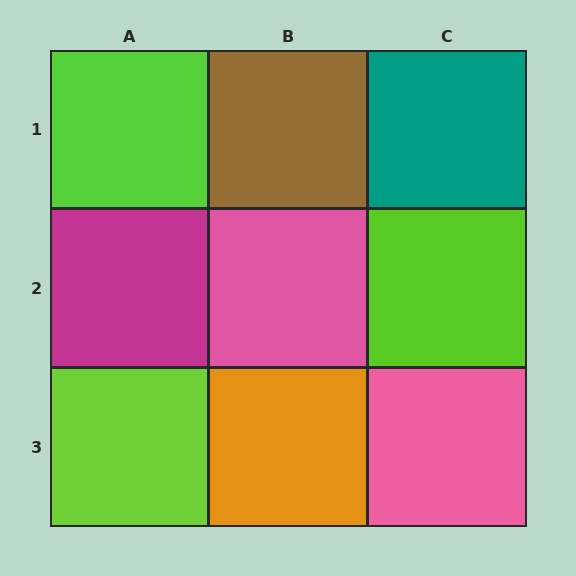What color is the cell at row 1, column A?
Lime.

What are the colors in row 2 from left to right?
Magenta, pink, lime.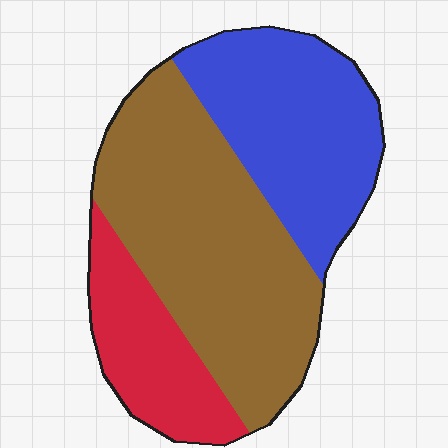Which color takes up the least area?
Red, at roughly 20%.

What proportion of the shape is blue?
Blue covers 32% of the shape.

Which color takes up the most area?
Brown, at roughly 50%.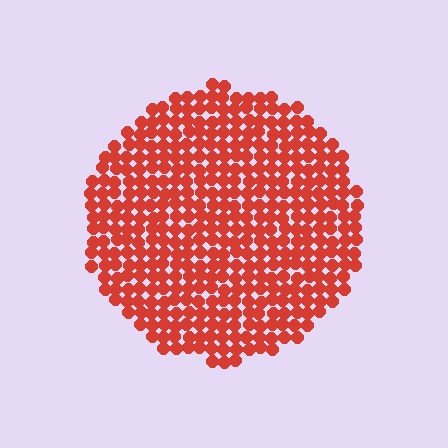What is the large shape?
The large shape is a circle.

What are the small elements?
The small elements are circles.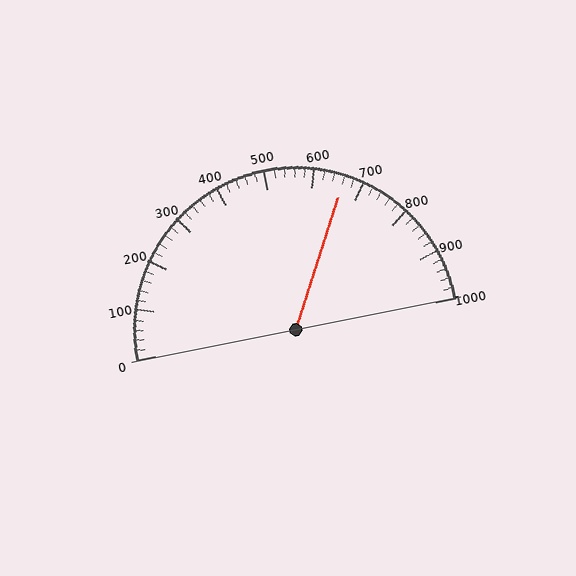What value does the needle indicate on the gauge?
The needle indicates approximately 660.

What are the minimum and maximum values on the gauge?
The gauge ranges from 0 to 1000.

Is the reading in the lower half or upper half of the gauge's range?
The reading is in the upper half of the range (0 to 1000).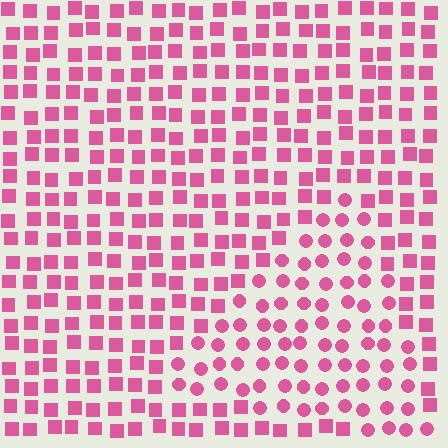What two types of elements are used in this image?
The image uses circles inside the triangle region and squares outside it.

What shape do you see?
I see a triangle.